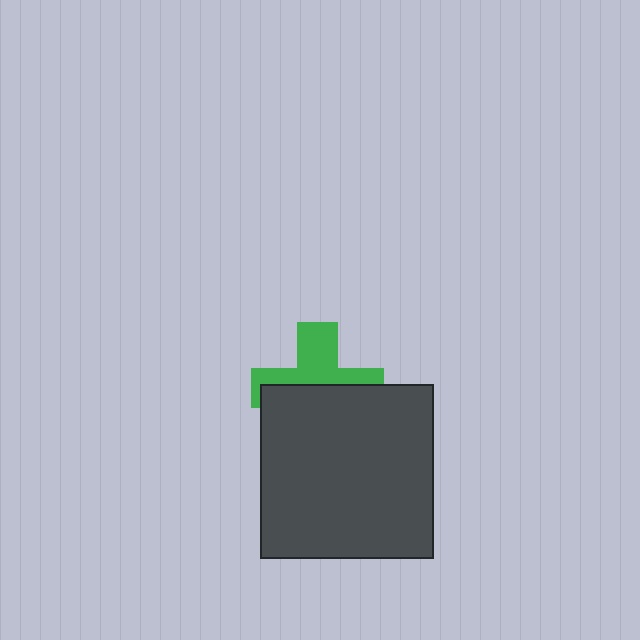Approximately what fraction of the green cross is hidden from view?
Roughly 54% of the green cross is hidden behind the dark gray square.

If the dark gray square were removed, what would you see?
You would see the complete green cross.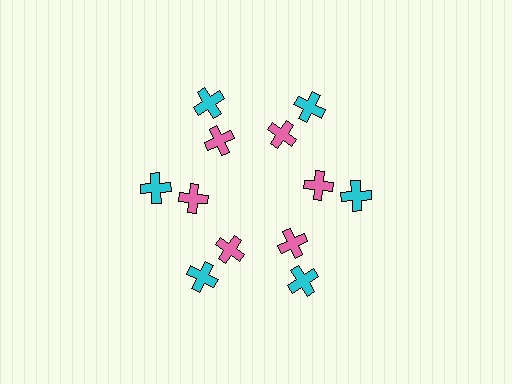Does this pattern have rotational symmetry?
Yes, this pattern has 6-fold rotational symmetry. It looks the same after rotating 60 degrees around the center.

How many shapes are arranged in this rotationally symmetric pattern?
There are 12 shapes, arranged in 6 groups of 2.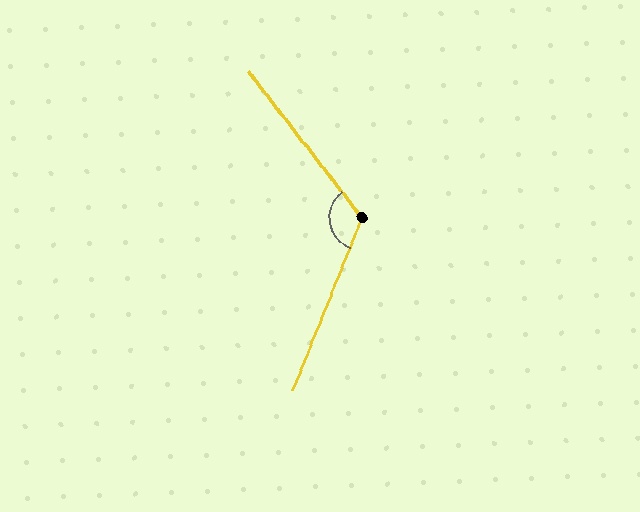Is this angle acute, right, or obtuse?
It is obtuse.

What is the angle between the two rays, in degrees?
Approximately 120 degrees.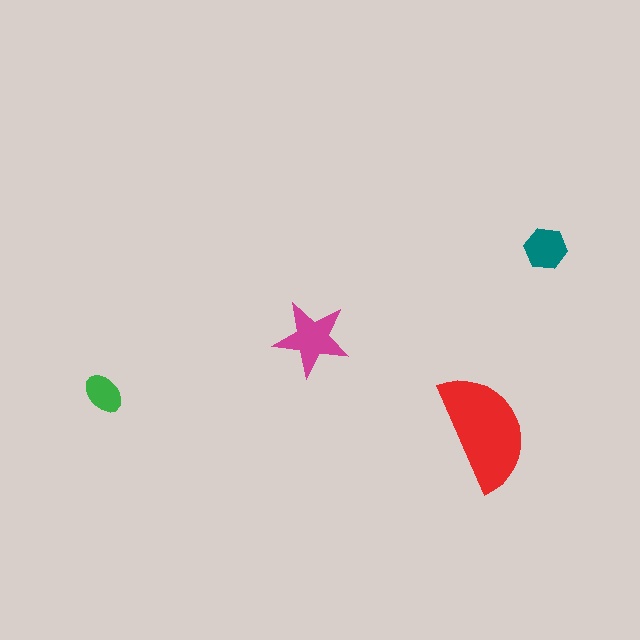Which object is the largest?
The red semicircle.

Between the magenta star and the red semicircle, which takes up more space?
The red semicircle.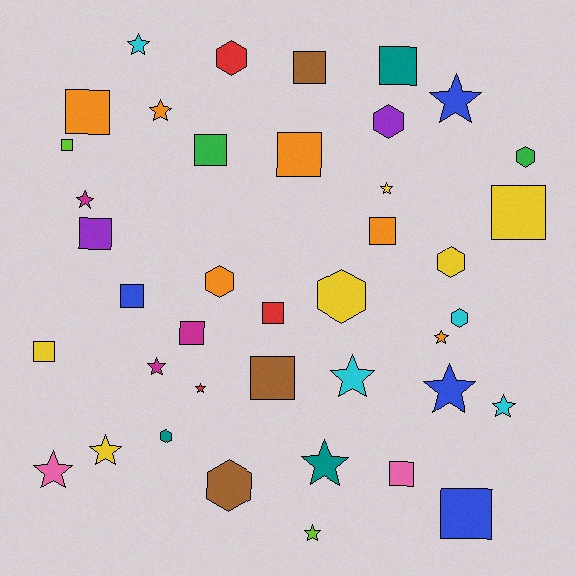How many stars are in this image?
There are 15 stars.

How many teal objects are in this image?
There are 3 teal objects.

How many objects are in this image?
There are 40 objects.